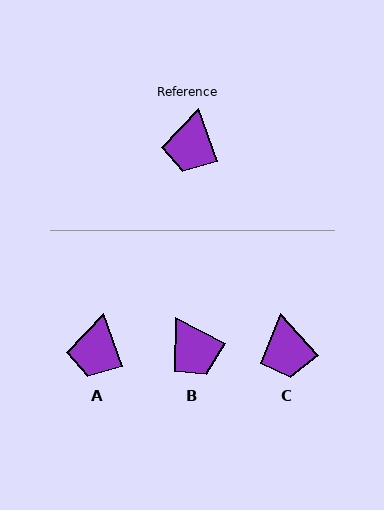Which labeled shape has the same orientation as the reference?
A.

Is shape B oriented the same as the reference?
No, it is off by about 43 degrees.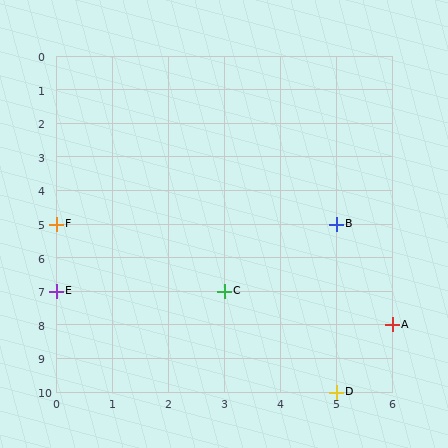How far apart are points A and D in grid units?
Points A and D are 1 column and 2 rows apart (about 2.2 grid units diagonally).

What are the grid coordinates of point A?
Point A is at grid coordinates (6, 8).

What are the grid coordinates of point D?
Point D is at grid coordinates (5, 10).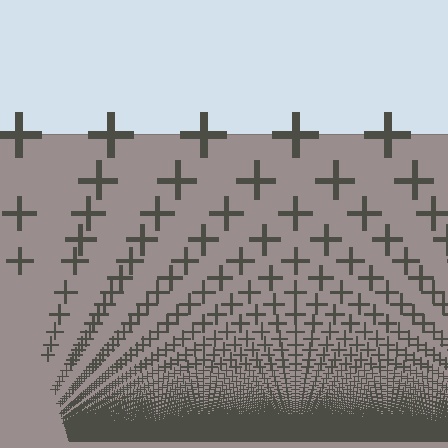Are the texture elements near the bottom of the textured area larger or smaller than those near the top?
Smaller. The gradient is inverted — elements near the bottom are smaller and denser.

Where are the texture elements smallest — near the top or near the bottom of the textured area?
Near the bottom.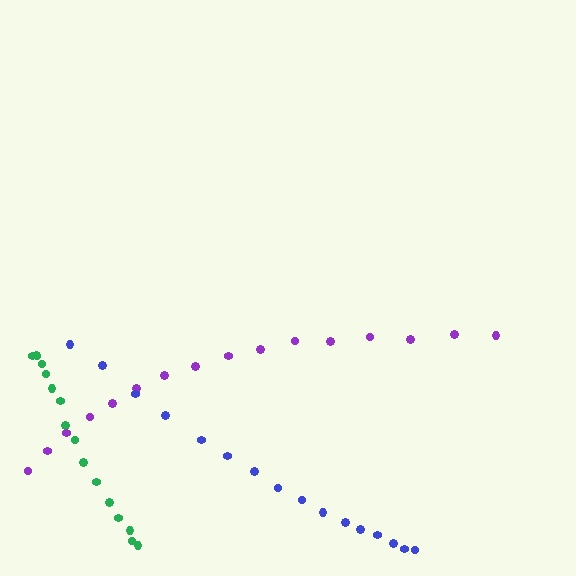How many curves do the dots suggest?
There are 3 distinct paths.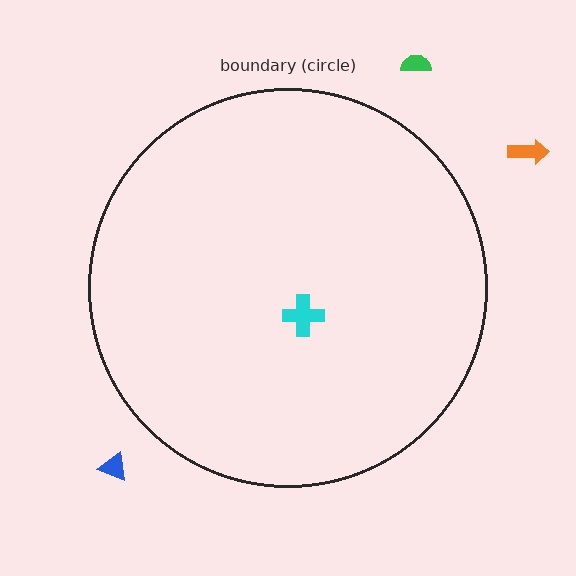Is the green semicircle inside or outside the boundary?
Outside.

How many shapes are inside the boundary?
1 inside, 3 outside.